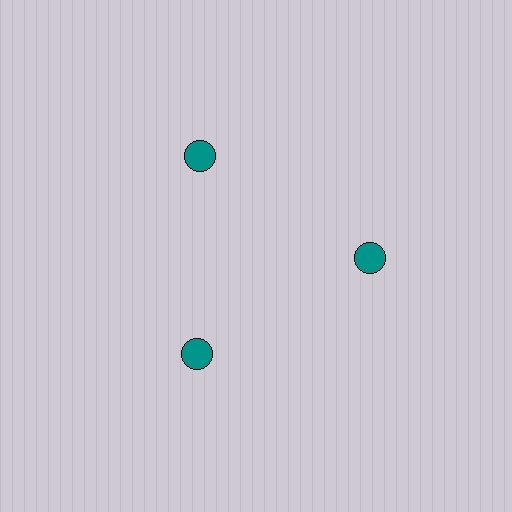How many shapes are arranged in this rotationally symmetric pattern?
There are 3 shapes, arranged in 3 groups of 1.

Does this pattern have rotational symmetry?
Yes, this pattern has 3-fold rotational symmetry. It looks the same after rotating 120 degrees around the center.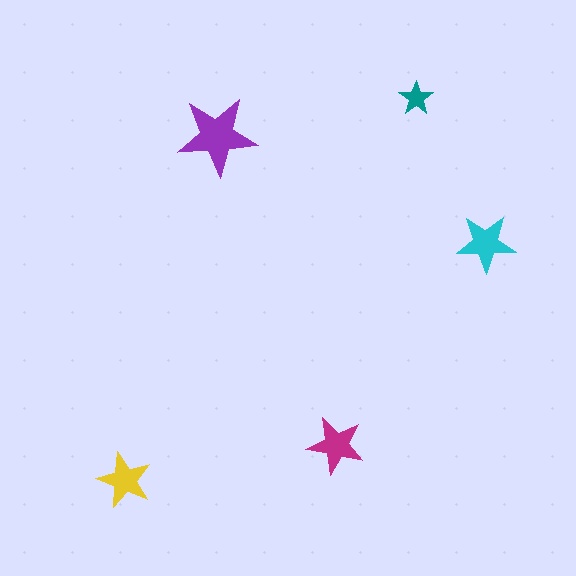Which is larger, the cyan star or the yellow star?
The cyan one.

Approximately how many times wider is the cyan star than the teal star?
About 1.5 times wider.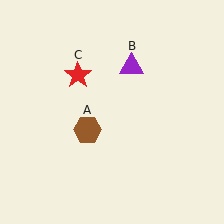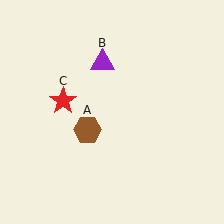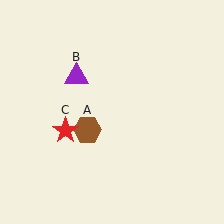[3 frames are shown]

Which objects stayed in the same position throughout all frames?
Brown hexagon (object A) remained stationary.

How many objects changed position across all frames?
2 objects changed position: purple triangle (object B), red star (object C).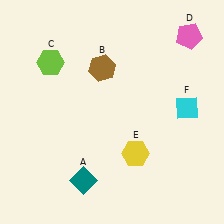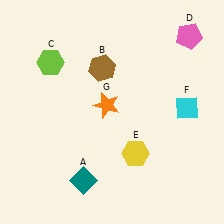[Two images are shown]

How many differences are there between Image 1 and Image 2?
There is 1 difference between the two images.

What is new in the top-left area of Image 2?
An orange star (G) was added in the top-left area of Image 2.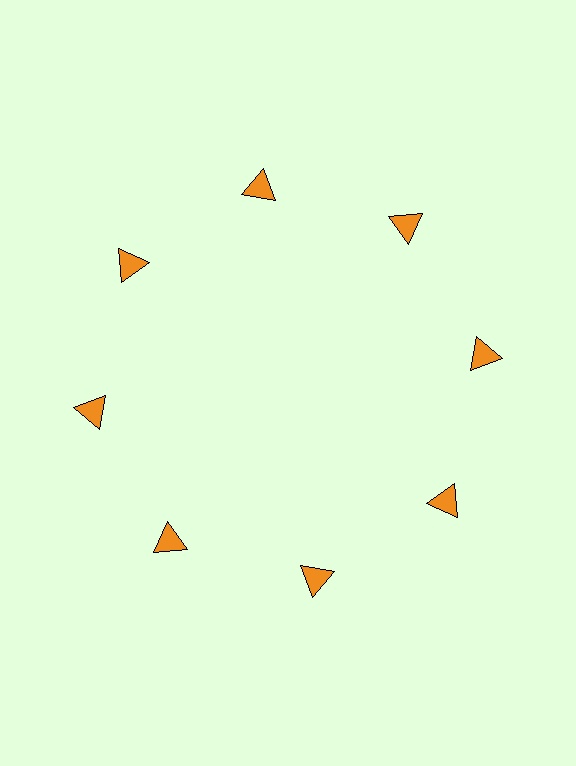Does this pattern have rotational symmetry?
Yes, this pattern has 8-fold rotational symmetry. It looks the same after rotating 45 degrees around the center.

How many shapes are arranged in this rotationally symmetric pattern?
There are 8 shapes, arranged in 8 groups of 1.